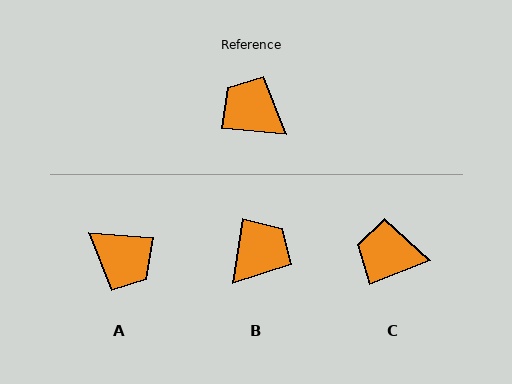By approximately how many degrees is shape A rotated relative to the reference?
Approximately 180 degrees counter-clockwise.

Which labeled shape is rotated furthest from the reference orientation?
A, about 180 degrees away.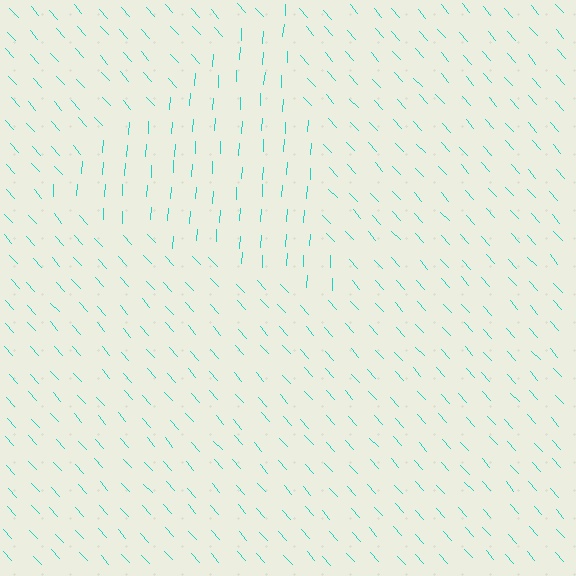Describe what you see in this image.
The image is filled with small cyan line segments. A triangle region in the image has lines oriented differently from the surrounding lines, creating a visible texture boundary.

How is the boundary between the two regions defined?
The boundary is defined purely by a change in line orientation (approximately 45 degrees difference). All lines are the same color and thickness.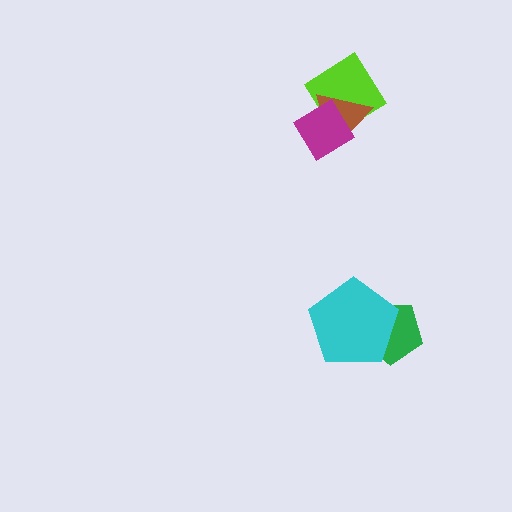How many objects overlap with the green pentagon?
1 object overlaps with the green pentagon.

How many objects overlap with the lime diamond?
2 objects overlap with the lime diamond.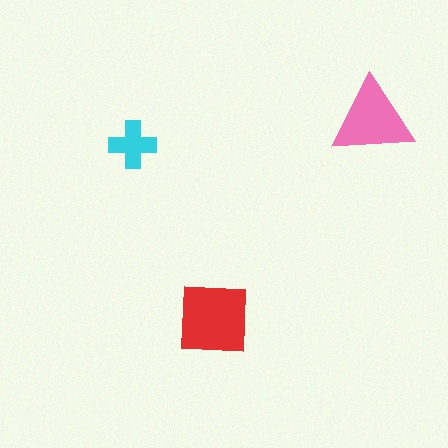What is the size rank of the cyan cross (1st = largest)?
3rd.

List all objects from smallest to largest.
The cyan cross, the pink triangle, the red square.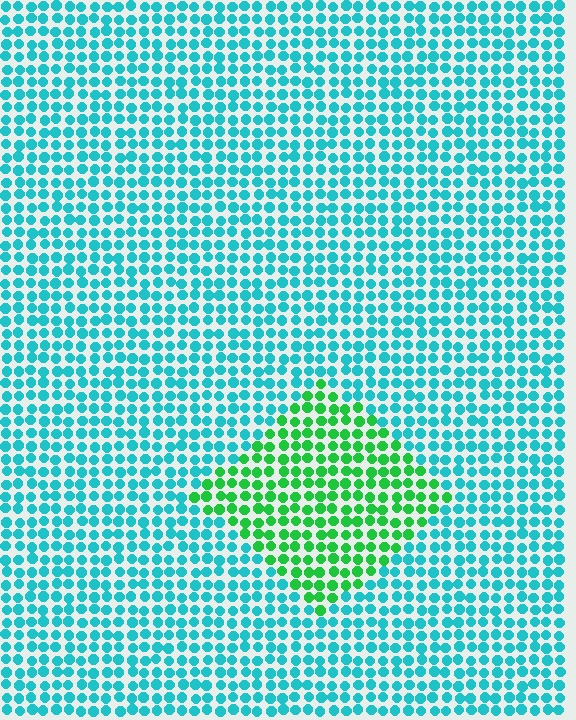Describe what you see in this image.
The image is filled with small cyan elements in a uniform arrangement. A diamond-shaped region is visible where the elements are tinted to a slightly different hue, forming a subtle color boundary.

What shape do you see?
I see a diamond.